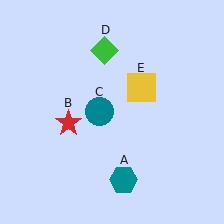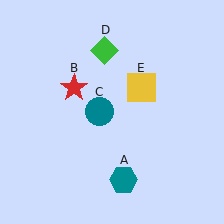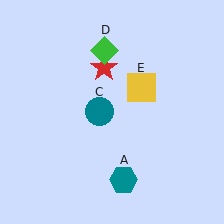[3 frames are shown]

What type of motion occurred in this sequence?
The red star (object B) rotated clockwise around the center of the scene.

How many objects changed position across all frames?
1 object changed position: red star (object B).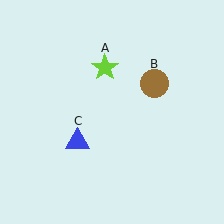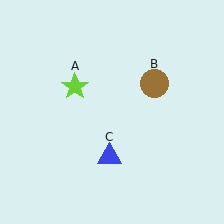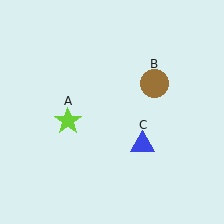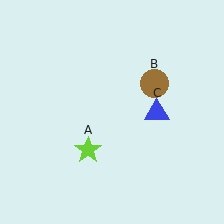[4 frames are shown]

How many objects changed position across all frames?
2 objects changed position: lime star (object A), blue triangle (object C).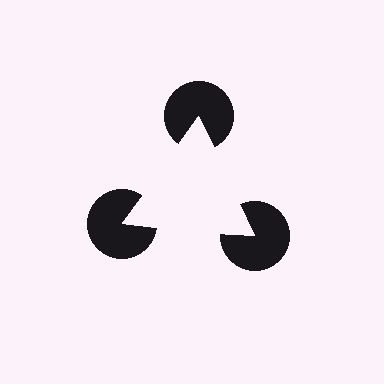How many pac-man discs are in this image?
There are 3 — one at each vertex of the illusory triangle.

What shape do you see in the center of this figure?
An illusory triangle — its edges are inferred from the aligned wedge cuts in the pac-man discs, not physically drawn.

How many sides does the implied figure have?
3 sides.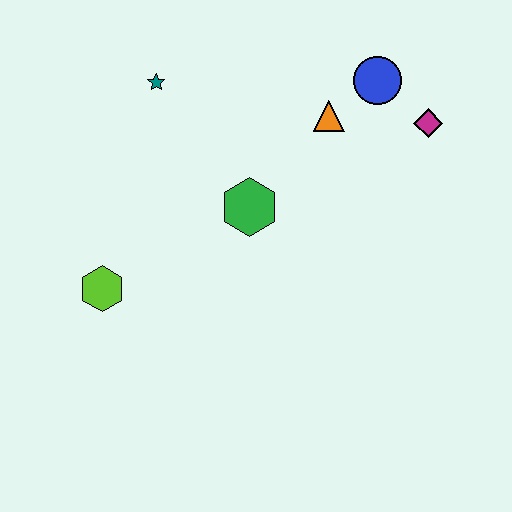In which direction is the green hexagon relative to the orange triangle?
The green hexagon is below the orange triangle.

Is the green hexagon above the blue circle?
No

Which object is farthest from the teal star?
The magenta diamond is farthest from the teal star.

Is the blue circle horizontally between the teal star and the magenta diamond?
Yes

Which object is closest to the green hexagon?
The orange triangle is closest to the green hexagon.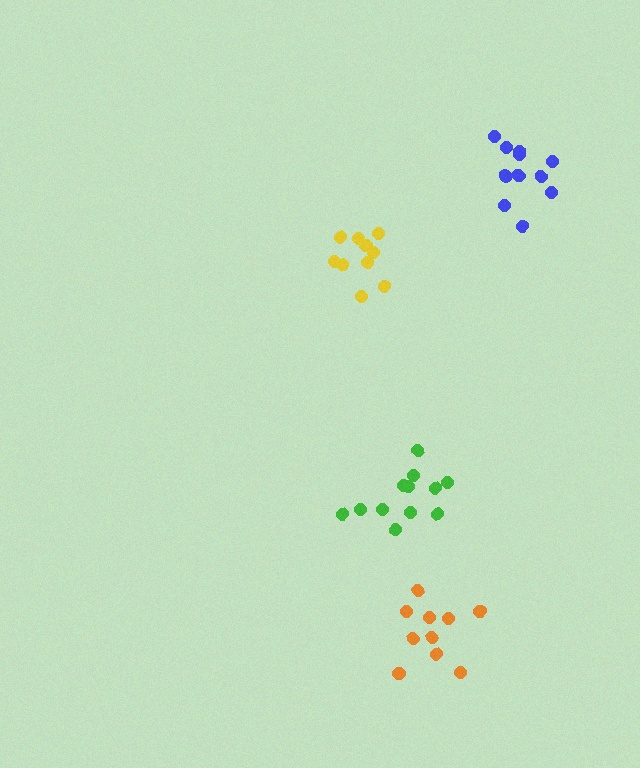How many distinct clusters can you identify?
There are 4 distinct clusters.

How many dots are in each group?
Group 1: 10 dots, Group 2: 10 dots, Group 3: 12 dots, Group 4: 11 dots (43 total).